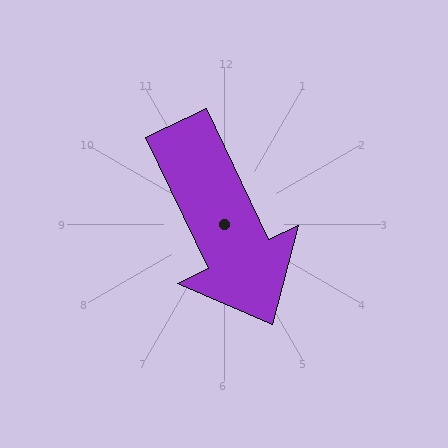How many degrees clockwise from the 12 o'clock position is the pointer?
Approximately 154 degrees.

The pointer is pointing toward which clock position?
Roughly 5 o'clock.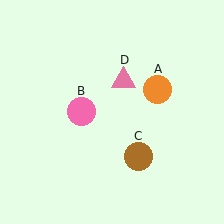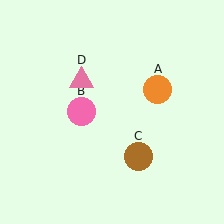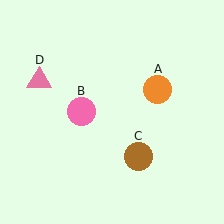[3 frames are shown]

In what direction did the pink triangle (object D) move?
The pink triangle (object D) moved left.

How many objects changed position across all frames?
1 object changed position: pink triangle (object D).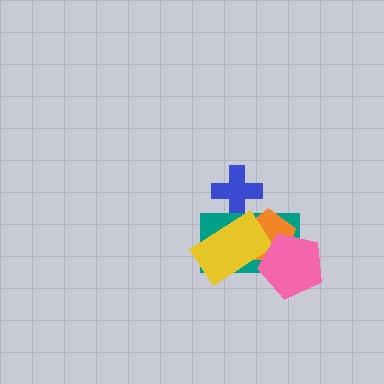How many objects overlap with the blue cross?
1 object overlaps with the blue cross.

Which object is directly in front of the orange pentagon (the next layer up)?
The yellow rectangle is directly in front of the orange pentagon.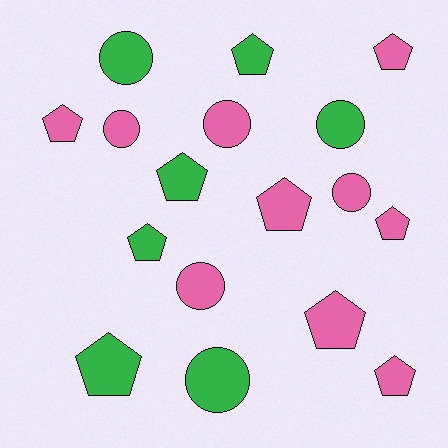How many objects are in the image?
There are 17 objects.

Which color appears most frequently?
Pink, with 10 objects.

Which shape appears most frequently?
Pentagon, with 10 objects.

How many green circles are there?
There are 3 green circles.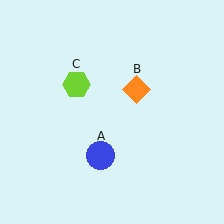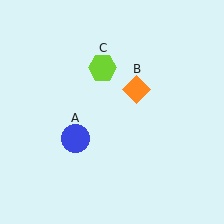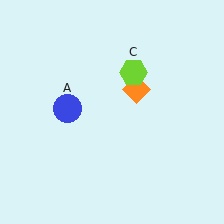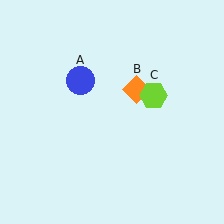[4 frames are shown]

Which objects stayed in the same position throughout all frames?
Orange diamond (object B) remained stationary.